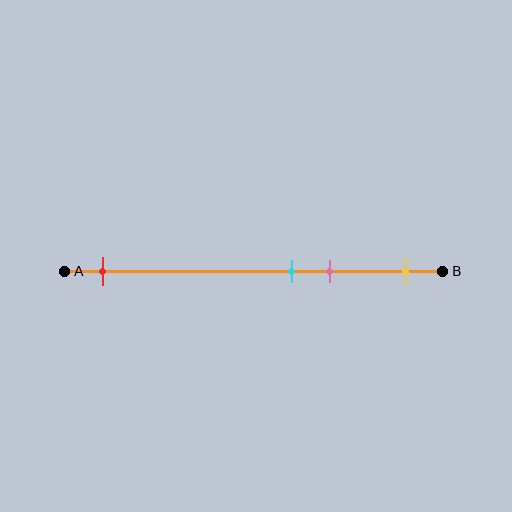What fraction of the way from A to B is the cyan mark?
The cyan mark is approximately 60% (0.6) of the way from A to B.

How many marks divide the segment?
There are 4 marks dividing the segment.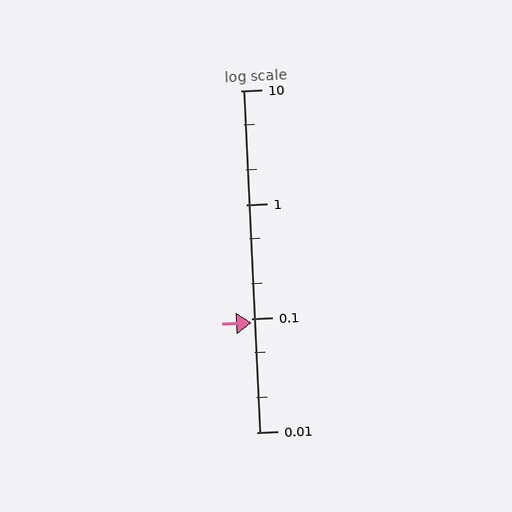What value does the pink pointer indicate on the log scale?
The pointer indicates approximately 0.092.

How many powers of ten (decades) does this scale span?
The scale spans 3 decades, from 0.01 to 10.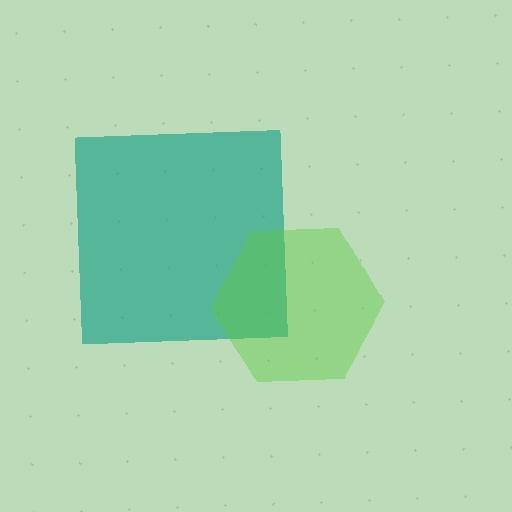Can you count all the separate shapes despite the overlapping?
Yes, there are 2 separate shapes.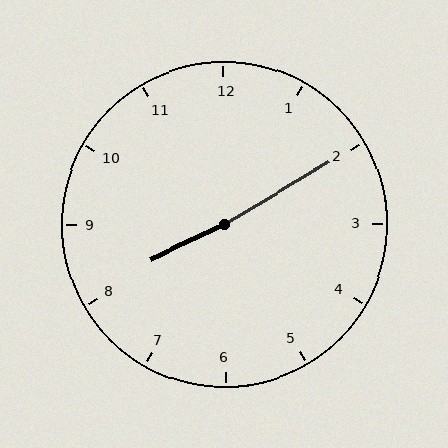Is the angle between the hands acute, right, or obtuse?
It is obtuse.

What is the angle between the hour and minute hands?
Approximately 175 degrees.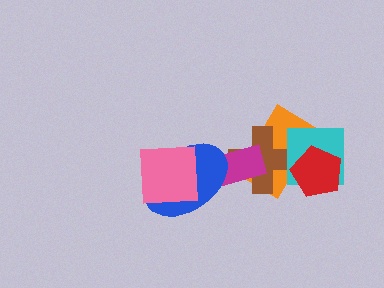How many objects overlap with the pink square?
1 object overlaps with the pink square.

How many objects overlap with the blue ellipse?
2 objects overlap with the blue ellipse.